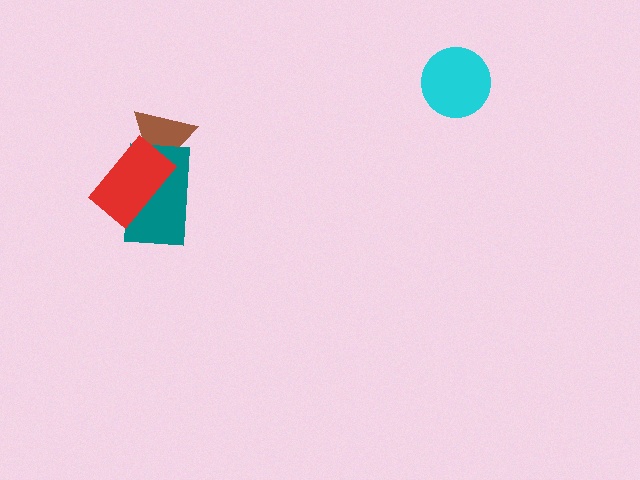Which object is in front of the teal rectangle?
The red rectangle is in front of the teal rectangle.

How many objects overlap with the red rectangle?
2 objects overlap with the red rectangle.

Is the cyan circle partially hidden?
No, no other shape covers it.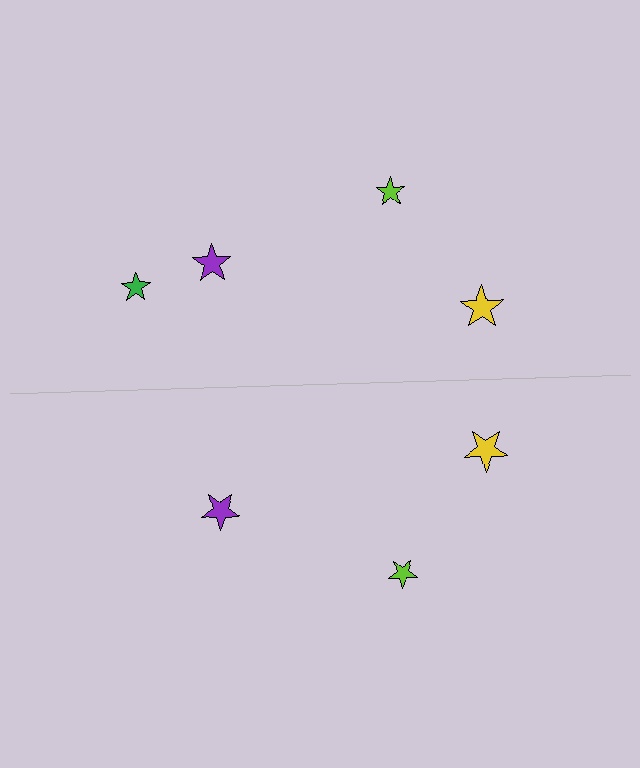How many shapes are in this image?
There are 7 shapes in this image.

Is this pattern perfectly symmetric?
No, the pattern is not perfectly symmetric. A green star is missing from the bottom side.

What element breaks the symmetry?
A green star is missing from the bottom side.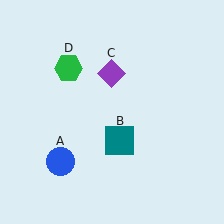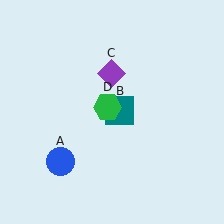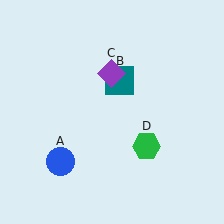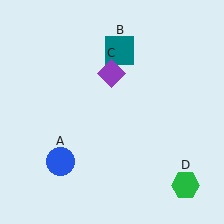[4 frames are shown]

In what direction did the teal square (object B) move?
The teal square (object B) moved up.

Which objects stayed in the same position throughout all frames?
Blue circle (object A) and purple diamond (object C) remained stationary.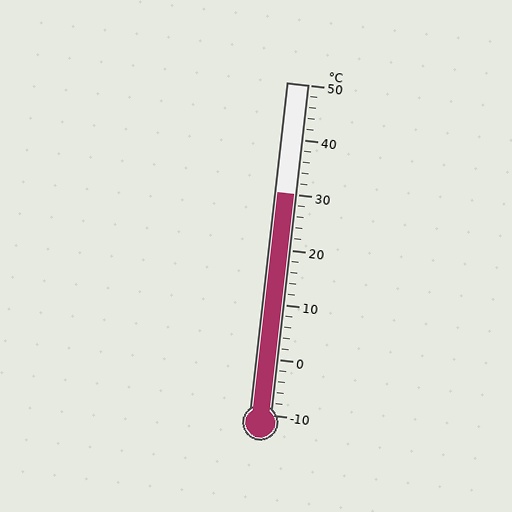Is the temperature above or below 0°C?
The temperature is above 0°C.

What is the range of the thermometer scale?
The thermometer scale ranges from -10°C to 50°C.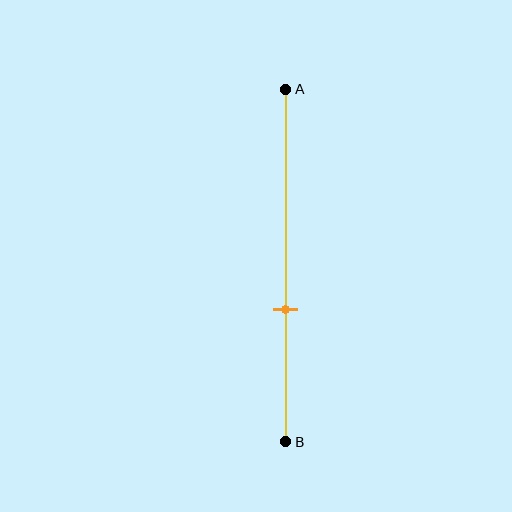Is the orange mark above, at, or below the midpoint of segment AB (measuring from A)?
The orange mark is below the midpoint of segment AB.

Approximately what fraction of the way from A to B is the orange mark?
The orange mark is approximately 60% of the way from A to B.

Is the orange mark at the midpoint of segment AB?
No, the mark is at about 60% from A, not at the 50% midpoint.